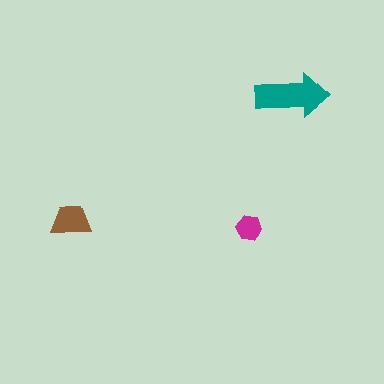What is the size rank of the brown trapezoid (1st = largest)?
2nd.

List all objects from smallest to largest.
The magenta hexagon, the brown trapezoid, the teal arrow.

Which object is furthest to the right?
The teal arrow is rightmost.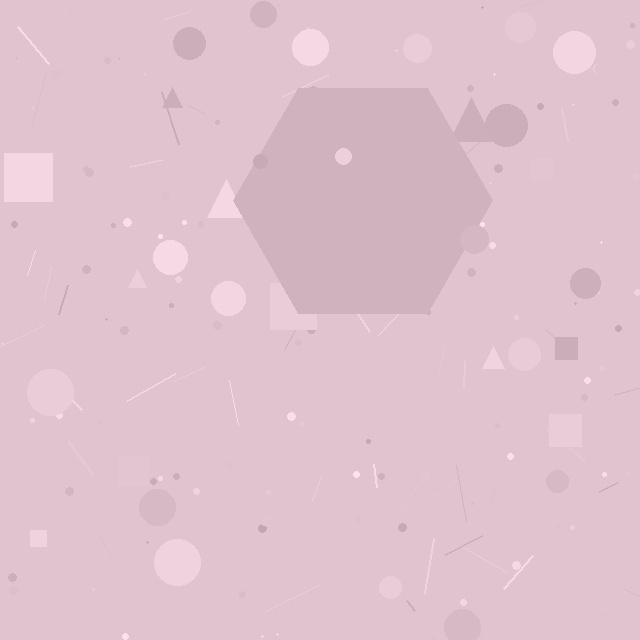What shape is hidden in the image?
A hexagon is hidden in the image.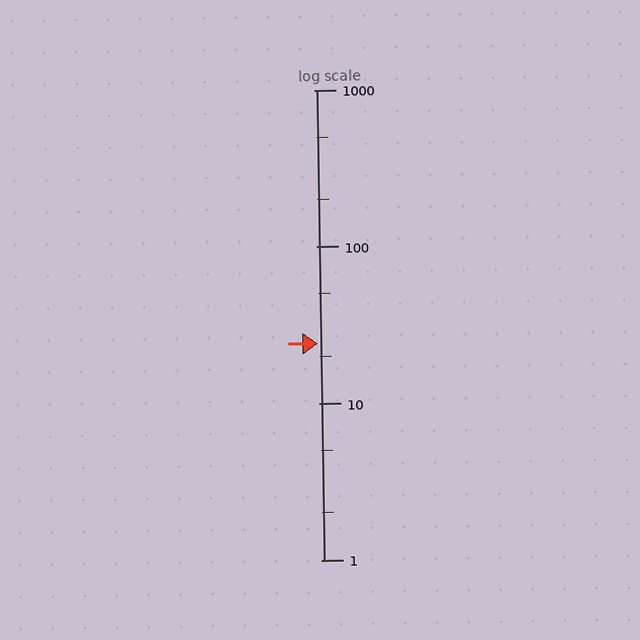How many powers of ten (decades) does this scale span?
The scale spans 3 decades, from 1 to 1000.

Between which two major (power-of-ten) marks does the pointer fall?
The pointer is between 10 and 100.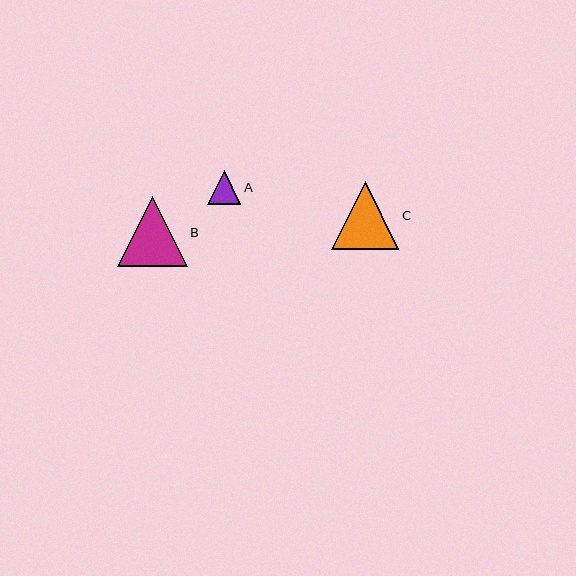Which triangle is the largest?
Triangle B is the largest with a size of approximately 69 pixels.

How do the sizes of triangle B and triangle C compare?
Triangle B and triangle C are approximately the same size.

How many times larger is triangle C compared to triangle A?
Triangle C is approximately 2.0 times the size of triangle A.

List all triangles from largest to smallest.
From largest to smallest: B, C, A.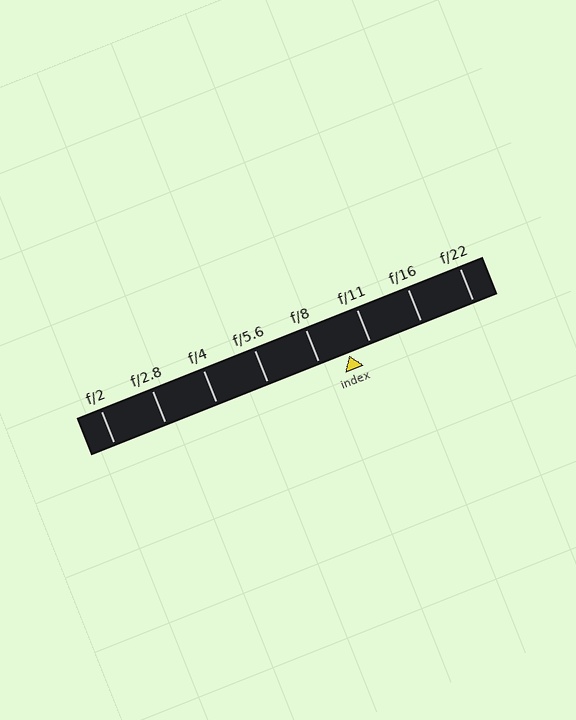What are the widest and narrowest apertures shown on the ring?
The widest aperture shown is f/2 and the narrowest is f/22.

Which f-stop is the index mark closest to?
The index mark is closest to f/11.